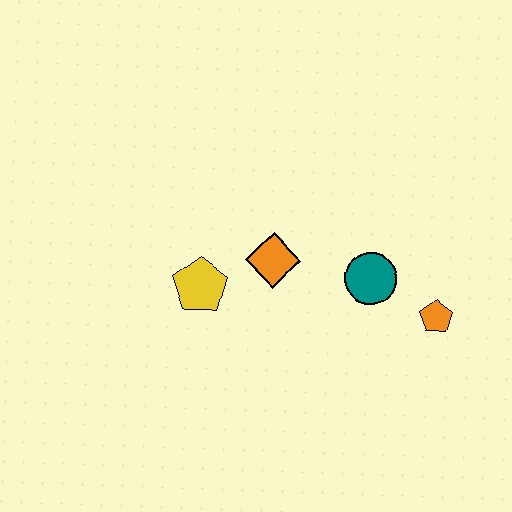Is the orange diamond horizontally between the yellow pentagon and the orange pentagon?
Yes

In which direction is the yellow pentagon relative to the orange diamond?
The yellow pentagon is to the left of the orange diamond.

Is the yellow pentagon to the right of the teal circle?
No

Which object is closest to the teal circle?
The orange pentagon is closest to the teal circle.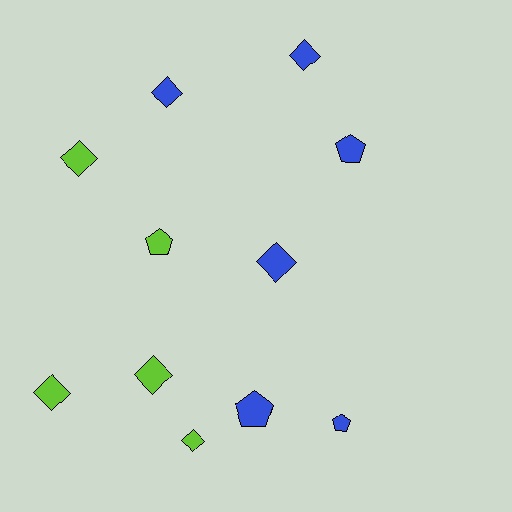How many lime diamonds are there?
There are 4 lime diamonds.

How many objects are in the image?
There are 11 objects.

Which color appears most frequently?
Blue, with 6 objects.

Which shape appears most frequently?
Diamond, with 7 objects.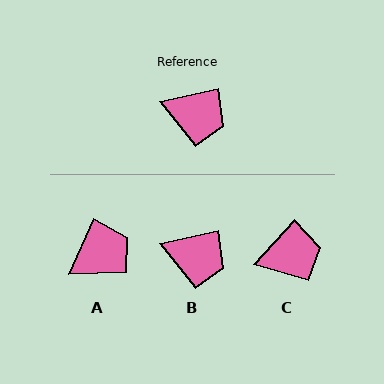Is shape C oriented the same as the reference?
No, it is off by about 35 degrees.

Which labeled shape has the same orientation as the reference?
B.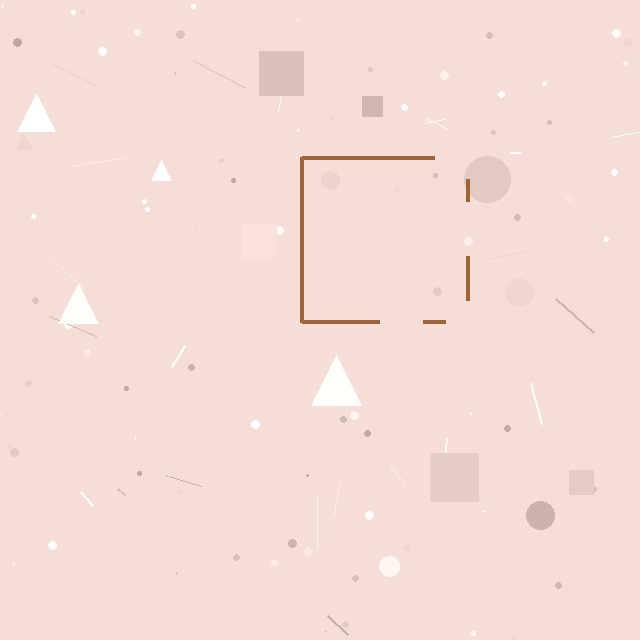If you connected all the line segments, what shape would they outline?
They would outline a square.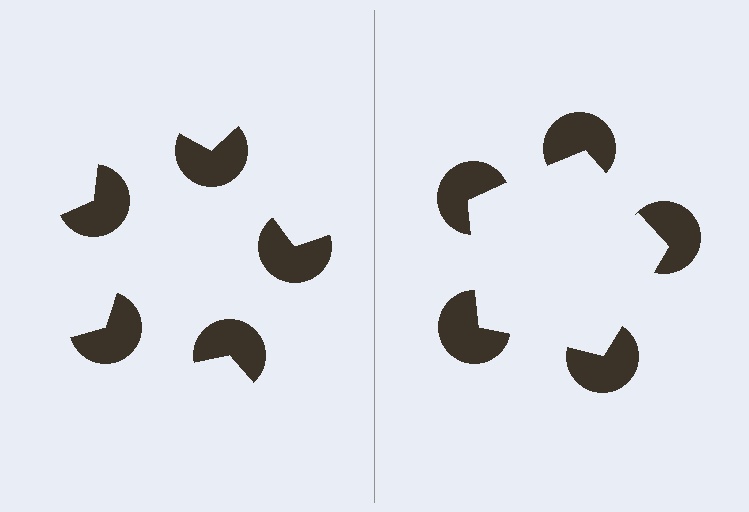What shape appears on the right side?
An illusory pentagon.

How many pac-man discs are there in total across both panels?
10 — 5 on each side.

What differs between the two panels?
The pac-man discs are positioned identically on both sides; only the wedge orientations differ. On the right they align to a pentagon; on the left they are misaligned.